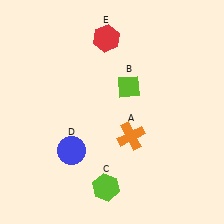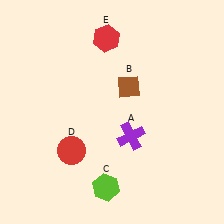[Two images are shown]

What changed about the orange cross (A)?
In Image 1, A is orange. In Image 2, it changed to purple.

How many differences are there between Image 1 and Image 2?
There are 3 differences between the two images.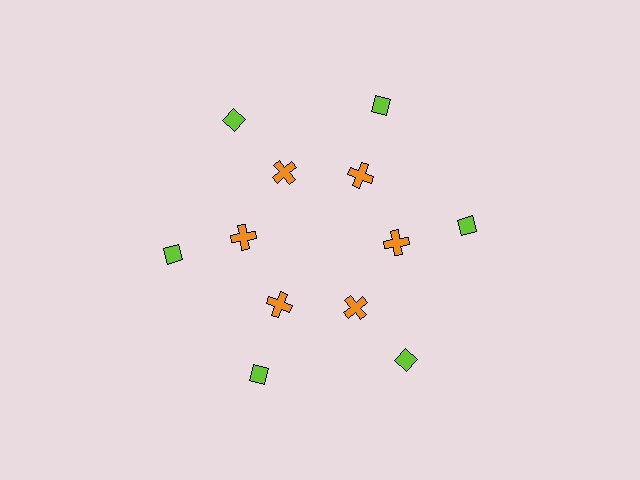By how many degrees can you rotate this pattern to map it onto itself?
The pattern maps onto itself every 60 degrees of rotation.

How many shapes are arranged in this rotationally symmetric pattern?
There are 12 shapes, arranged in 6 groups of 2.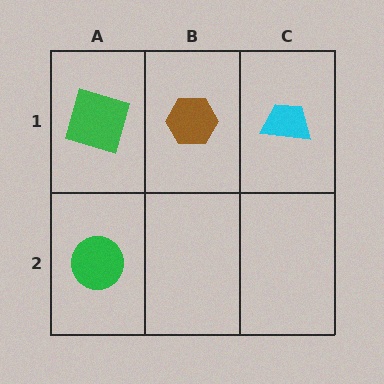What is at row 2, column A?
A green circle.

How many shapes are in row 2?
1 shape.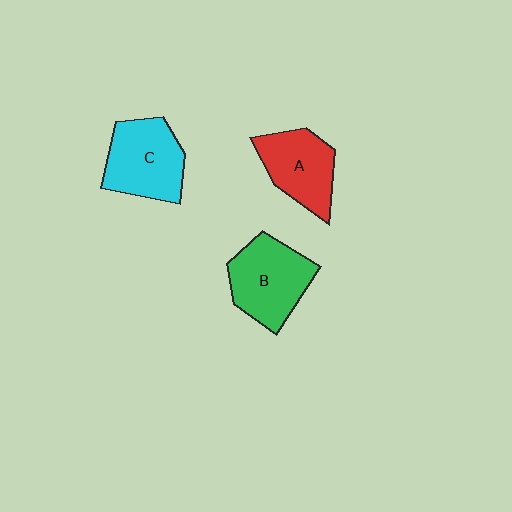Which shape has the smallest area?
Shape A (red).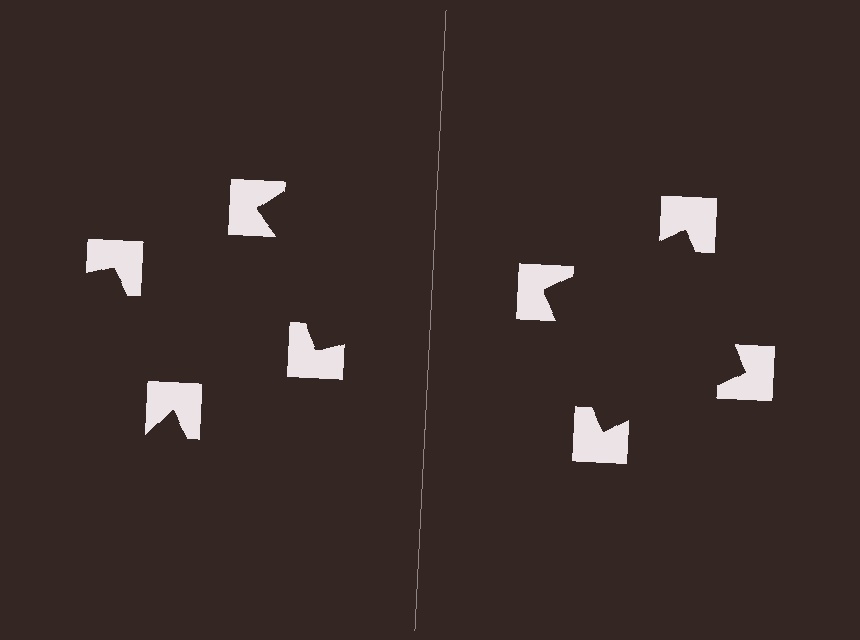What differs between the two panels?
The notched squares are positioned identically on both sides; only the wedge orientations differ. On the right they align to a square; on the left they are misaligned.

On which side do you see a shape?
An illusory square appears on the right side. On the left side the wedge cuts are rotated, so no coherent shape forms.